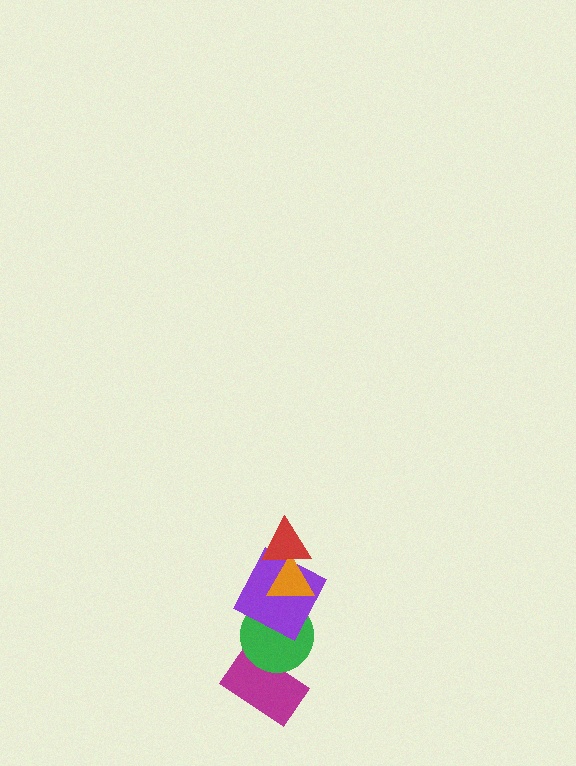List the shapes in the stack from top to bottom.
From top to bottom: the red triangle, the orange triangle, the purple square, the green circle, the magenta rectangle.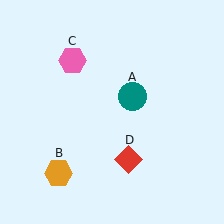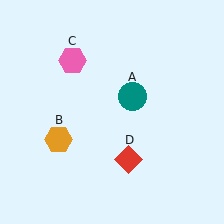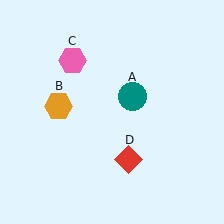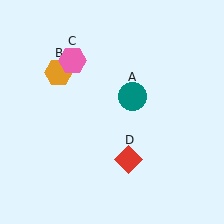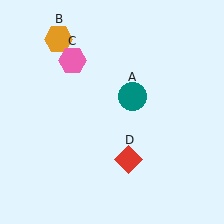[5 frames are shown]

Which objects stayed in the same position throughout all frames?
Teal circle (object A) and pink hexagon (object C) and red diamond (object D) remained stationary.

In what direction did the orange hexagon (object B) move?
The orange hexagon (object B) moved up.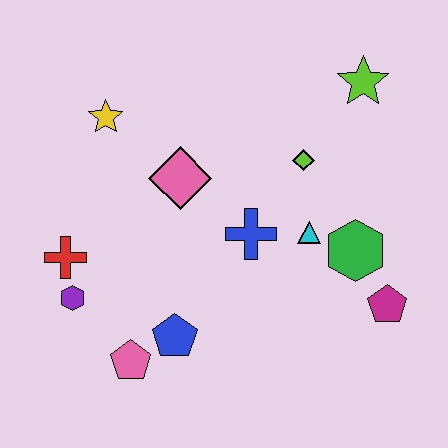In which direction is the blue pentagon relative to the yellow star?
The blue pentagon is below the yellow star.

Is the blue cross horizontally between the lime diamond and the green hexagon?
No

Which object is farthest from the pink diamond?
The magenta pentagon is farthest from the pink diamond.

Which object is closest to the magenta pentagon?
The green hexagon is closest to the magenta pentagon.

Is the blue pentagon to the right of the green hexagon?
No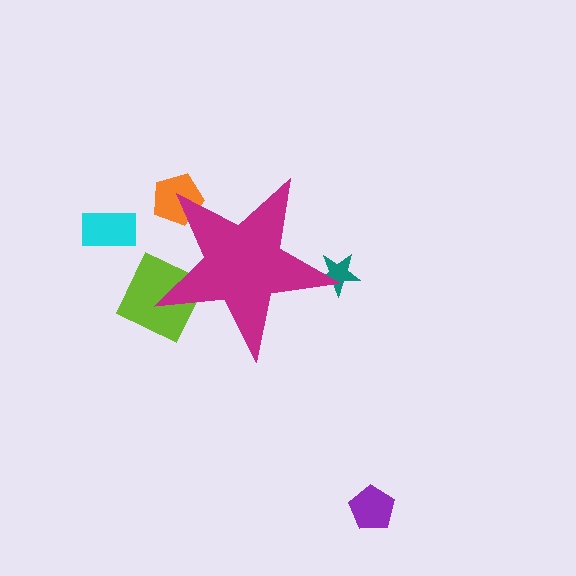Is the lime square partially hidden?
Yes, the lime square is partially hidden behind the magenta star.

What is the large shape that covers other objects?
A magenta star.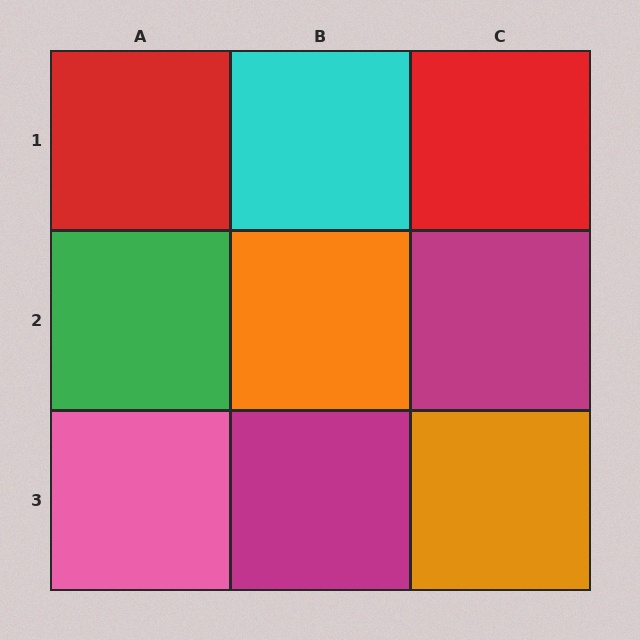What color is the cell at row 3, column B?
Magenta.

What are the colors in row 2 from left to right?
Green, orange, magenta.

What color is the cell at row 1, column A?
Red.